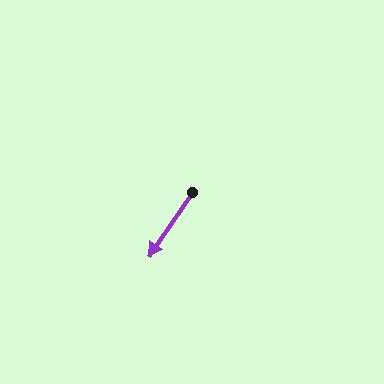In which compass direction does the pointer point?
Southwest.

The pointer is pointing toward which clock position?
Roughly 7 o'clock.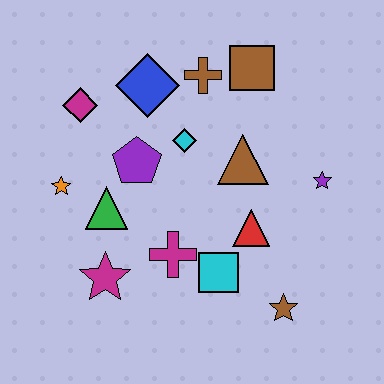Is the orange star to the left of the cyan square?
Yes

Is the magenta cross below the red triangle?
Yes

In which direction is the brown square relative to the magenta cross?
The brown square is above the magenta cross.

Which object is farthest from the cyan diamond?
The brown star is farthest from the cyan diamond.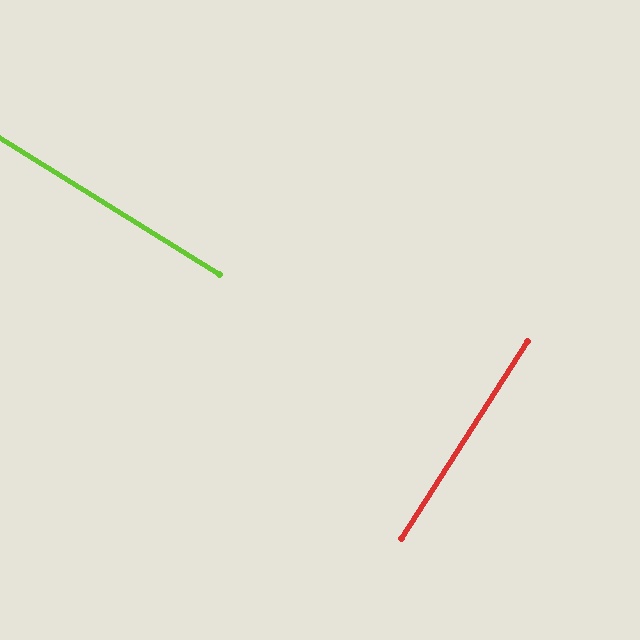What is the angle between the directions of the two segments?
Approximately 89 degrees.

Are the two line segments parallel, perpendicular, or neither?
Perpendicular — they meet at approximately 89°.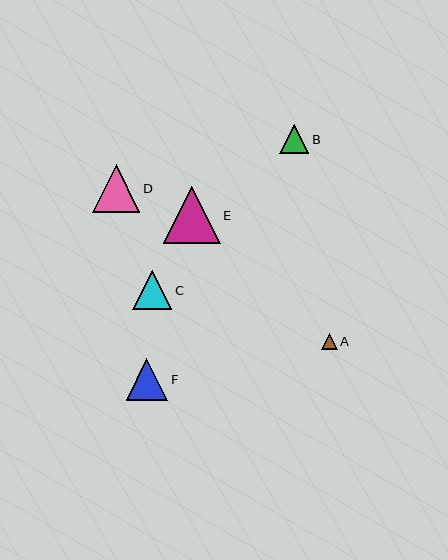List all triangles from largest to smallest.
From largest to smallest: E, D, F, C, B, A.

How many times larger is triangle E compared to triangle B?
Triangle E is approximately 2.0 times the size of triangle B.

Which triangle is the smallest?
Triangle A is the smallest with a size of approximately 16 pixels.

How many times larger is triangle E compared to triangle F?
Triangle E is approximately 1.4 times the size of triangle F.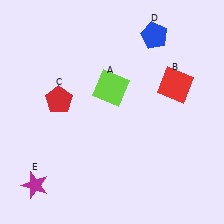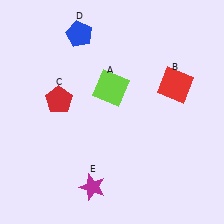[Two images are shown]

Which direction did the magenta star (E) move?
The magenta star (E) moved right.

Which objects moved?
The objects that moved are: the blue pentagon (D), the magenta star (E).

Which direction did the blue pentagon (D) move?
The blue pentagon (D) moved left.